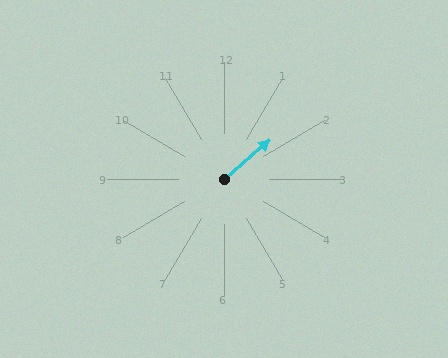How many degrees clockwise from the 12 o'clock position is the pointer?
Approximately 49 degrees.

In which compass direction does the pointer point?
Northeast.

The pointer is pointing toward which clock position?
Roughly 2 o'clock.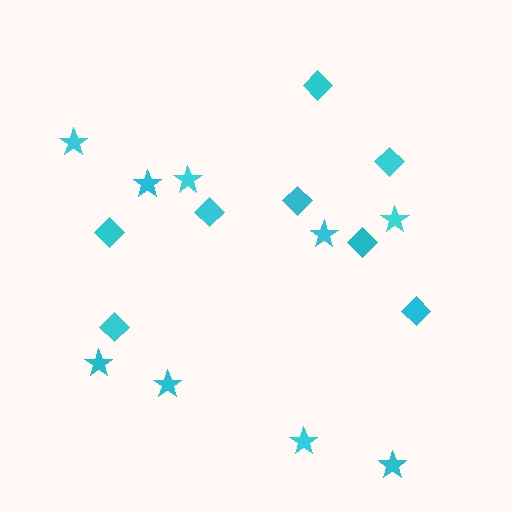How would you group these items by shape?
There are 2 groups: one group of diamonds (8) and one group of stars (9).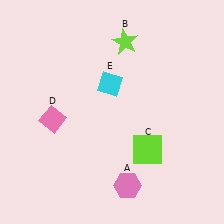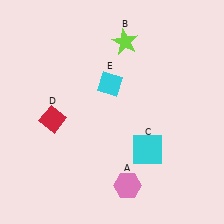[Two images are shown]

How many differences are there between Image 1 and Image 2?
There are 2 differences between the two images.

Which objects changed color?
C changed from lime to cyan. D changed from pink to red.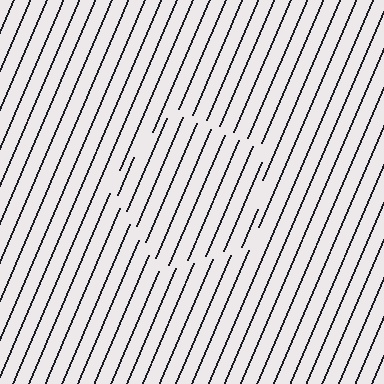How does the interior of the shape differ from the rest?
The interior of the shape contains the same grating, shifted by half a period — the contour is defined by the phase discontinuity where line-ends from the inner and outer gratings abut.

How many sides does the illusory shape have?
5 sides — the line-ends trace a pentagon.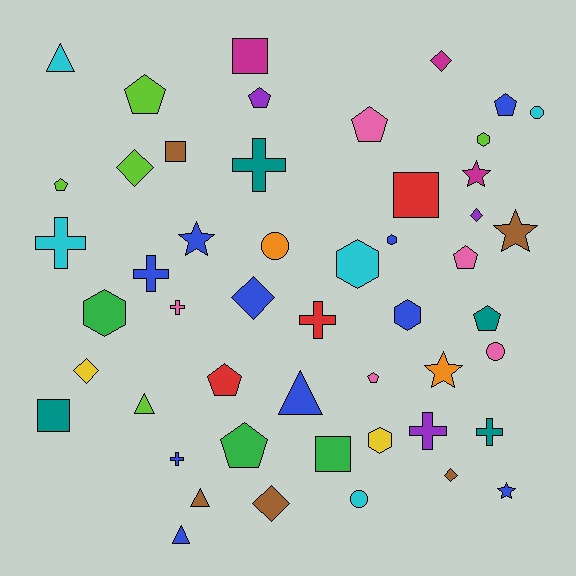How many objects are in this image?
There are 50 objects.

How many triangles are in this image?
There are 5 triangles.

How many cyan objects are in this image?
There are 5 cyan objects.